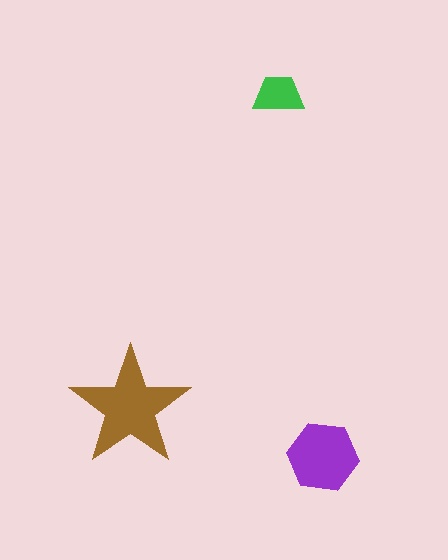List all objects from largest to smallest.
The brown star, the purple hexagon, the green trapezoid.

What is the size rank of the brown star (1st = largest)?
1st.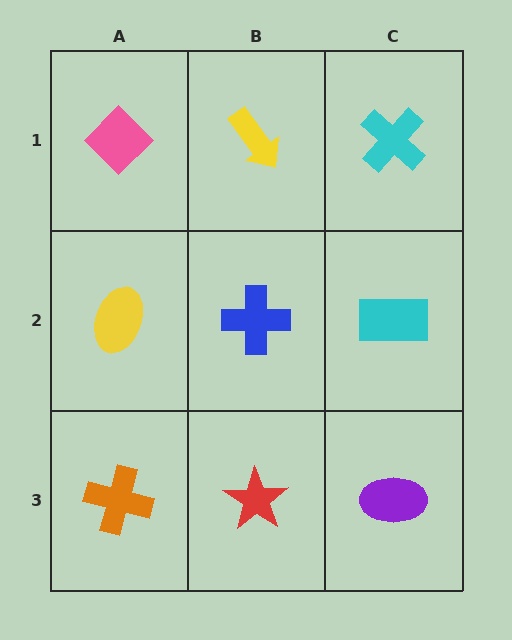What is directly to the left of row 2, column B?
A yellow ellipse.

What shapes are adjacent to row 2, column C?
A cyan cross (row 1, column C), a purple ellipse (row 3, column C), a blue cross (row 2, column B).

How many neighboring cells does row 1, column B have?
3.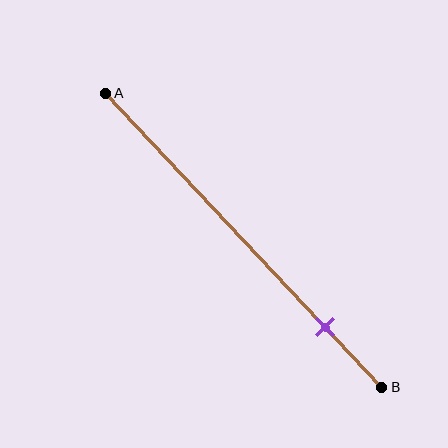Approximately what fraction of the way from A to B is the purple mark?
The purple mark is approximately 80% of the way from A to B.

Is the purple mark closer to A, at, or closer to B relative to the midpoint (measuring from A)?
The purple mark is closer to point B than the midpoint of segment AB.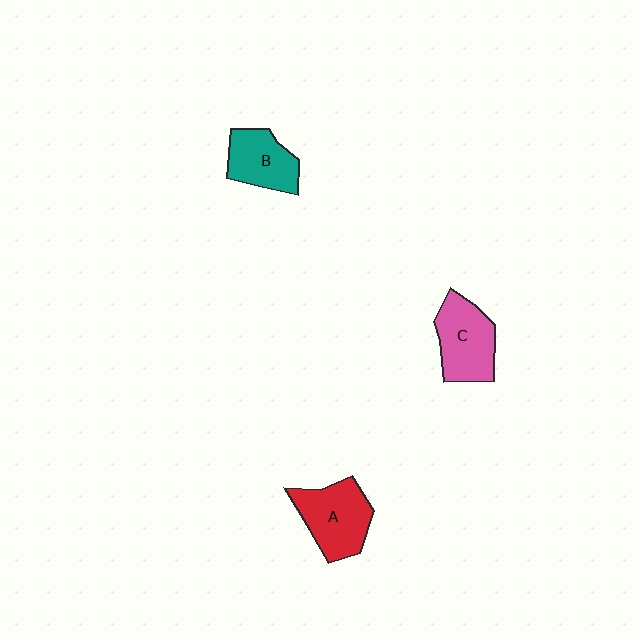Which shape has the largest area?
Shape A (red).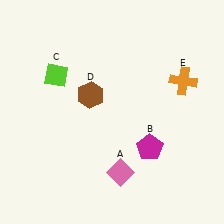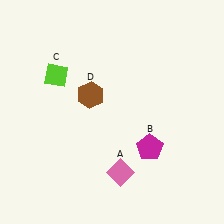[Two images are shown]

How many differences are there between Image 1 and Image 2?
There is 1 difference between the two images.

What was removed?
The orange cross (E) was removed in Image 2.